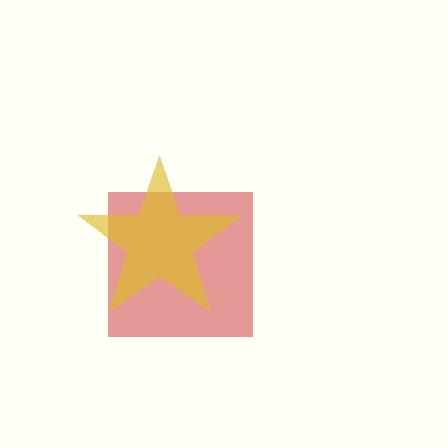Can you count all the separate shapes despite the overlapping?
Yes, there are 2 separate shapes.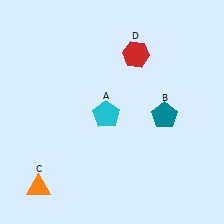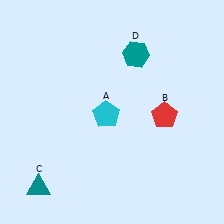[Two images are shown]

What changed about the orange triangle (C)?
In Image 1, C is orange. In Image 2, it changed to teal.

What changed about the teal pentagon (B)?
In Image 1, B is teal. In Image 2, it changed to red.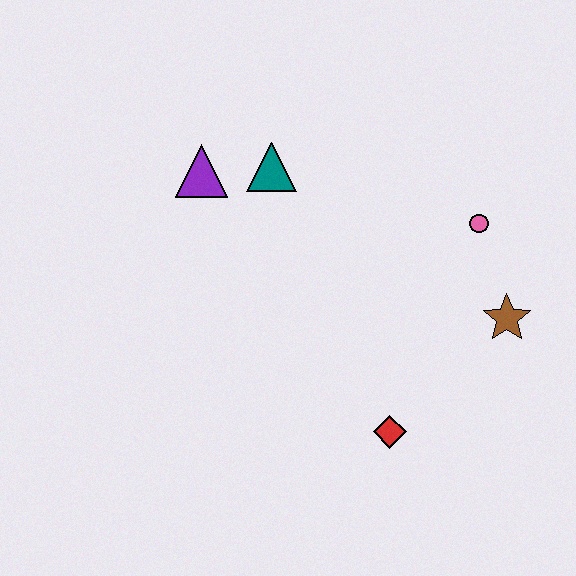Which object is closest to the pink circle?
The brown star is closest to the pink circle.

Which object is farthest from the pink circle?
The purple triangle is farthest from the pink circle.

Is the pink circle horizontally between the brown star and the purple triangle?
Yes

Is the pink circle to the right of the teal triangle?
Yes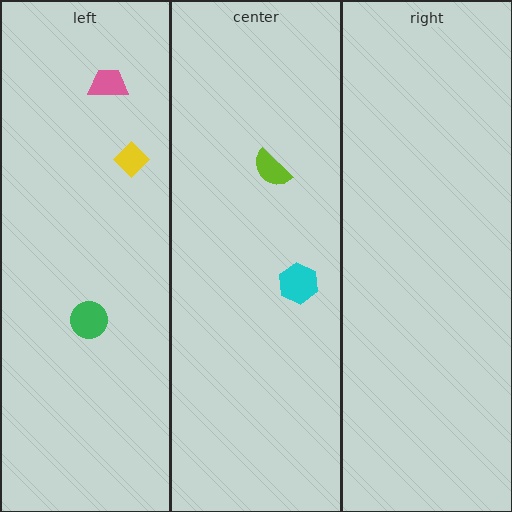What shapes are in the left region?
The green circle, the yellow diamond, the pink trapezoid.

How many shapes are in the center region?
2.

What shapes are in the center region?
The lime semicircle, the cyan hexagon.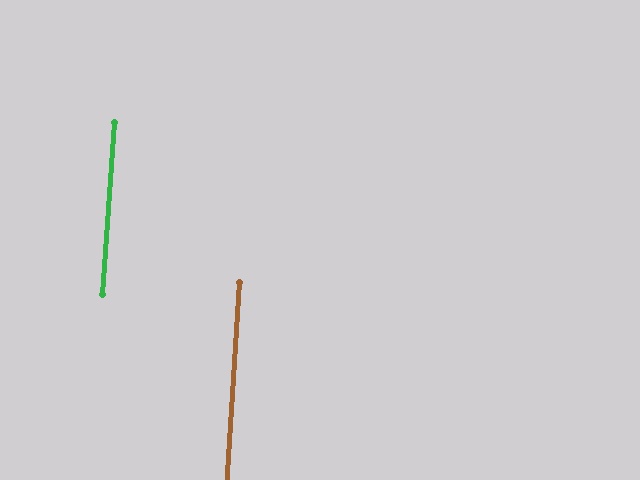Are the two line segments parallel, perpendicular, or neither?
Parallel — their directions differ by only 0.4°.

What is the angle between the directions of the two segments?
Approximately 0 degrees.